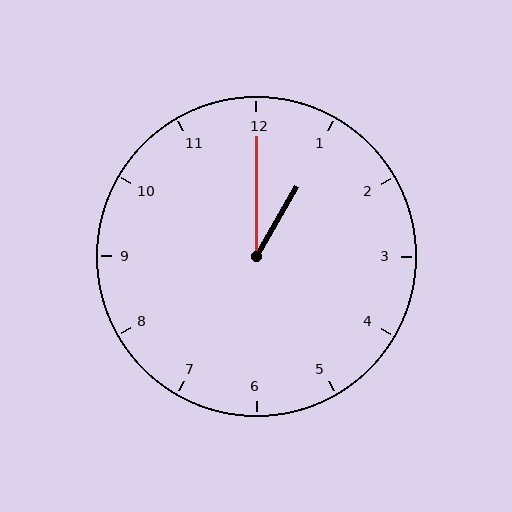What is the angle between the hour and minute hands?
Approximately 30 degrees.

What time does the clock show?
1:00.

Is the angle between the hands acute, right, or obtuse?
It is acute.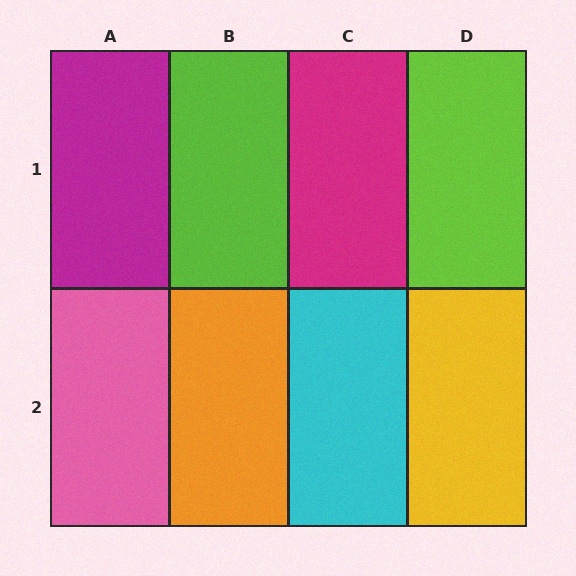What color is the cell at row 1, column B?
Lime.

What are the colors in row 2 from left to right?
Pink, orange, cyan, yellow.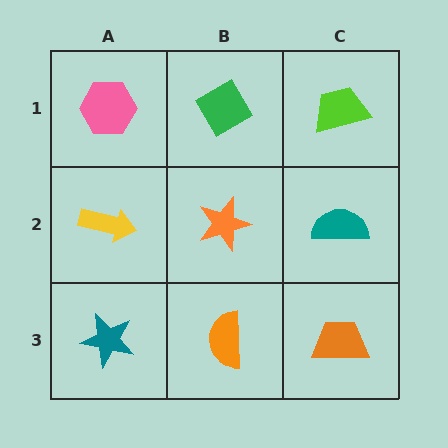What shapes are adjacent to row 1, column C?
A teal semicircle (row 2, column C), a green diamond (row 1, column B).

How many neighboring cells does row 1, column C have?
2.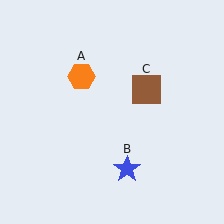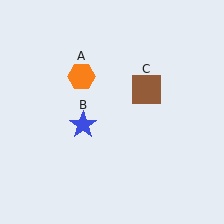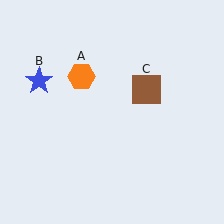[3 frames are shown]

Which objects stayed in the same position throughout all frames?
Orange hexagon (object A) and brown square (object C) remained stationary.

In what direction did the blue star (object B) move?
The blue star (object B) moved up and to the left.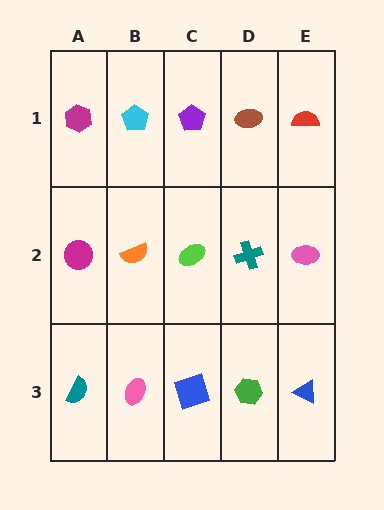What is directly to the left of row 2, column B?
A magenta circle.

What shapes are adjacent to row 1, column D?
A teal cross (row 2, column D), a purple pentagon (row 1, column C), a red semicircle (row 1, column E).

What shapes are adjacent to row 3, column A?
A magenta circle (row 2, column A), a pink ellipse (row 3, column B).